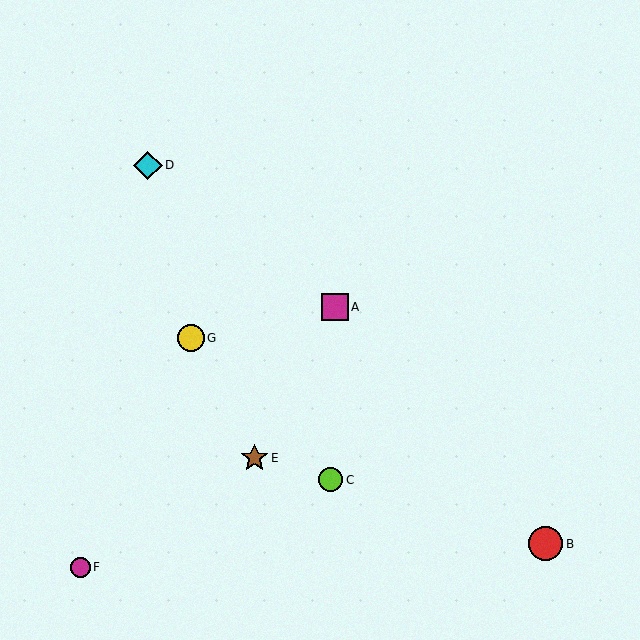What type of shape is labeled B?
Shape B is a red circle.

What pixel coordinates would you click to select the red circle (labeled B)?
Click at (546, 544) to select the red circle B.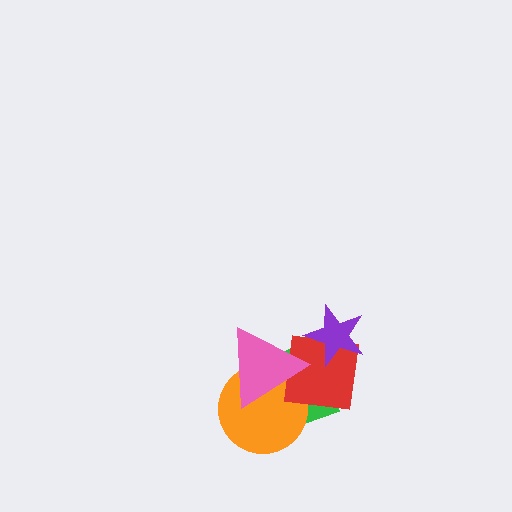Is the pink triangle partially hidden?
No, no other shape covers it.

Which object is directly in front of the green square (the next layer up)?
The orange circle is directly in front of the green square.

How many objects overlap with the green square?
3 objects overlap with the green square.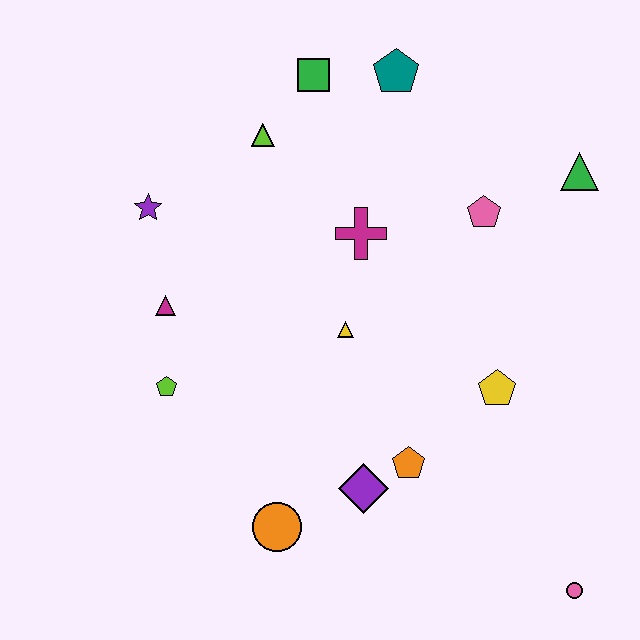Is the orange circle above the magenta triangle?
No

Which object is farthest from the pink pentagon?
The pink circle is farthest from the pink pentagon.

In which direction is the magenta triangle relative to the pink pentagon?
The magenta triangle is to the left of the pink pentagon.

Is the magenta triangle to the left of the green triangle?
Yes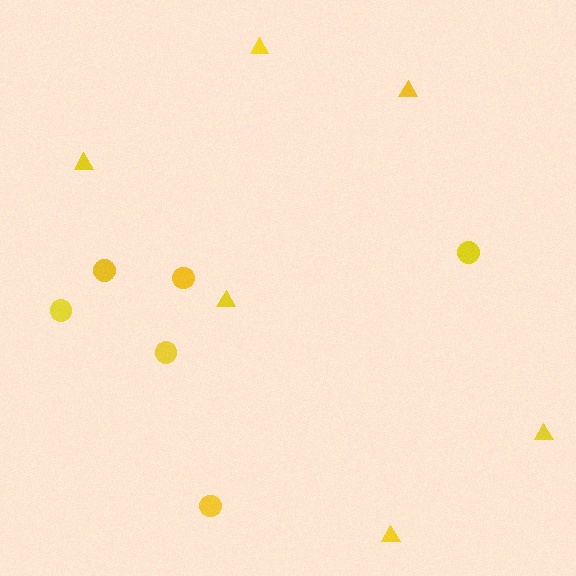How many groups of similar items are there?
There are 2 groups: one group of triangles (6) and one group of circles (6).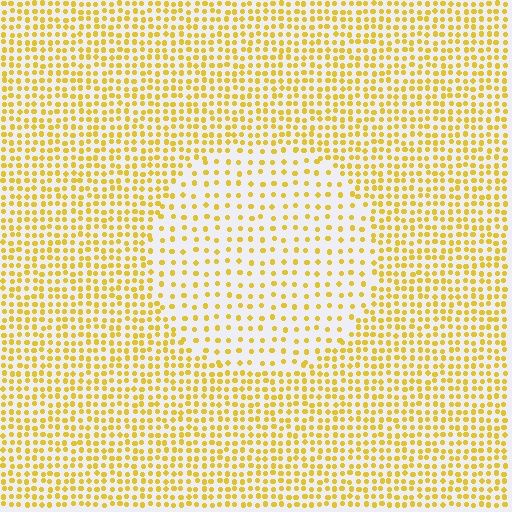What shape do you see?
I see a circle.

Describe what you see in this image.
The image contains small yellow elements arranged at two different densities. A circle-shaped region is visible where the elements are less densely packed than the surrounding area.